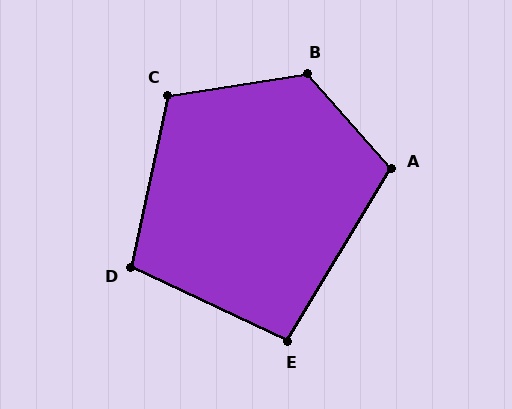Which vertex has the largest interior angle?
B, at approximately 123 degrees.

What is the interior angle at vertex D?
Approximately 103 degrees (obtuse).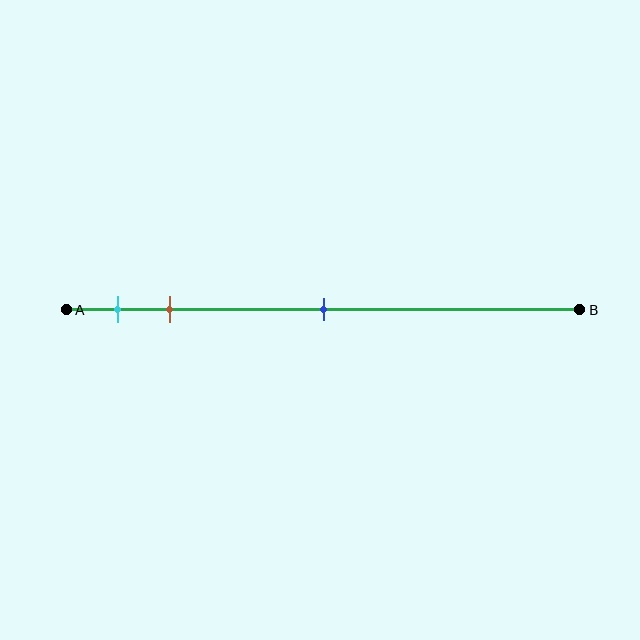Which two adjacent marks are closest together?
The cyan and brown marks are the closest adjacent pair.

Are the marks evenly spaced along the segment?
No, the marks are not evenly spaced.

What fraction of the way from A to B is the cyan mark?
The cyan mark is approximately 10% (0.1) of the way from A to B.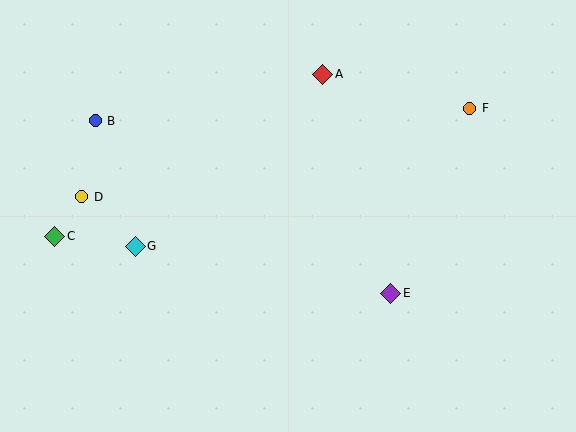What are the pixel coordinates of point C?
Point C is at (55, 236).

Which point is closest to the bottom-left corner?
Point C is closest to the bottom-left corner.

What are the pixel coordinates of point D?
Point D is at (82, 197).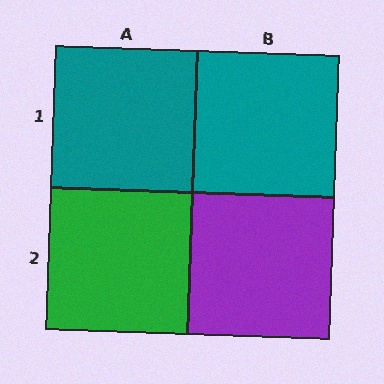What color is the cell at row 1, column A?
Teal.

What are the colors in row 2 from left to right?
Green, purple.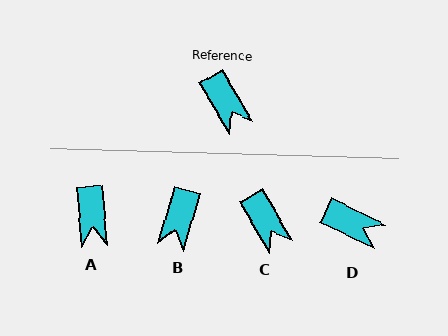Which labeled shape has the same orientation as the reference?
C.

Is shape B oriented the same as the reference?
No, it is off by about 47 degrees.